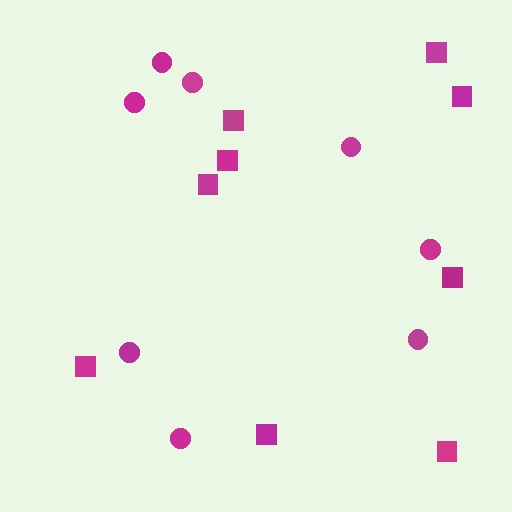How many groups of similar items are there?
There are 2 groups: one group of squares (9) and one group of circles (8).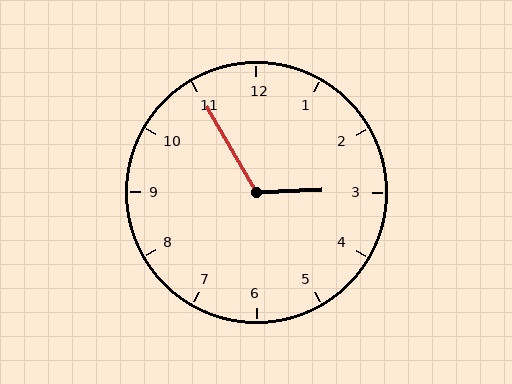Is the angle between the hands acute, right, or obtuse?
It is obtuse.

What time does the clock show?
2:55.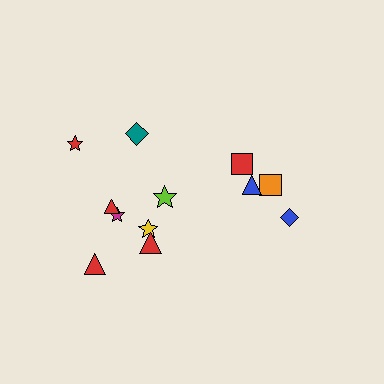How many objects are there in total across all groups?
There are 12 objects.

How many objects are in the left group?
There are 8 objects.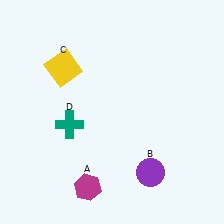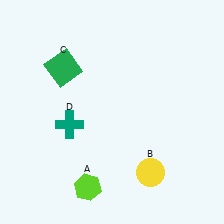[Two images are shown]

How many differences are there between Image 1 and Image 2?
There are 3 differences between the two images.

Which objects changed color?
A changed from magenta to lime. B changed from purple to yellow. C changed from yellow to green.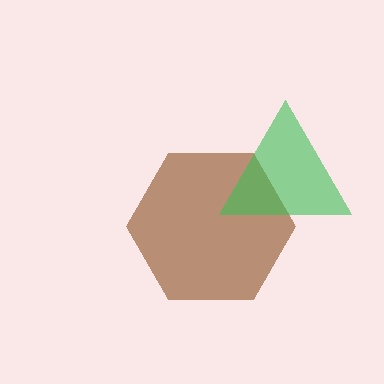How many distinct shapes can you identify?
There are 2 distinct shapes: a brown hexagon, a green triangle.